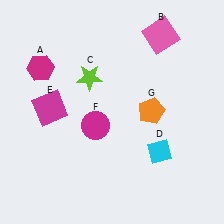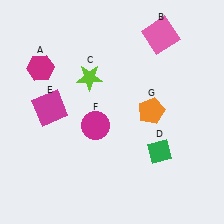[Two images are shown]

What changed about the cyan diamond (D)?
In Image 1, D is cyan. In Image 2, it changed to green.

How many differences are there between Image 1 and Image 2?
There is 1 difference between the two images.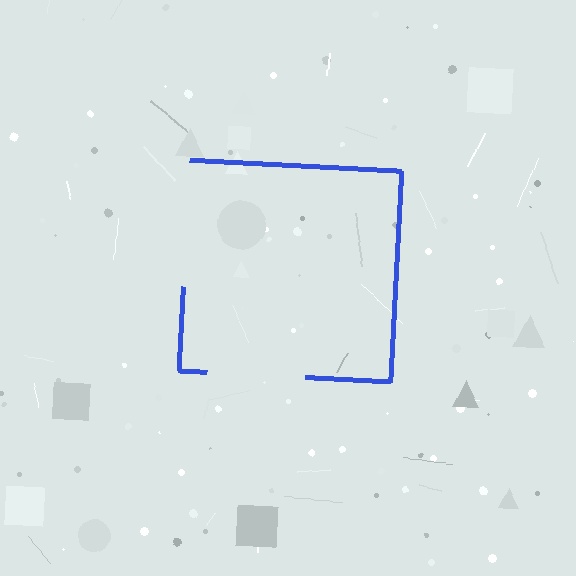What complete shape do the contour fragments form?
The contour fragments form a square.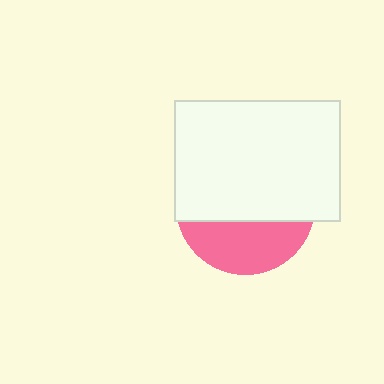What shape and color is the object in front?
The object in front is a white rectangle.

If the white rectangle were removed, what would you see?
You would see the complete pink circle.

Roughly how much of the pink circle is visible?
A small part of it is visible (roughly 35%).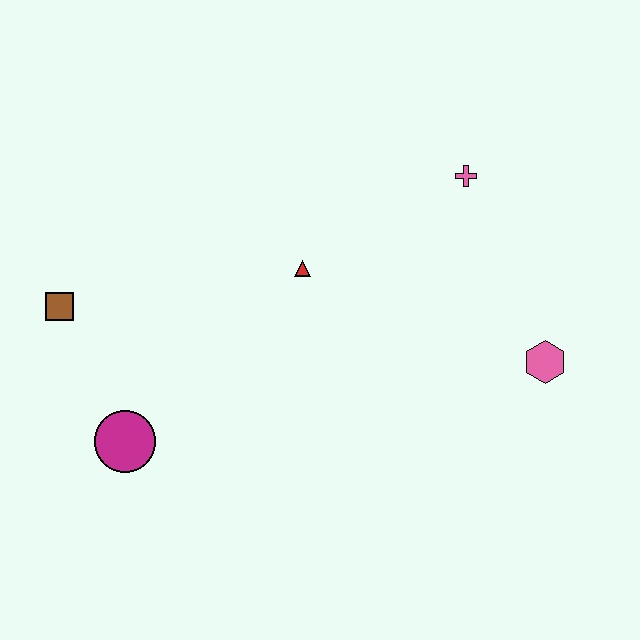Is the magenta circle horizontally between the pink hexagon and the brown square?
Yes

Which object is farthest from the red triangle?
The pink hexagon is farthest from the red triangle.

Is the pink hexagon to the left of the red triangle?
No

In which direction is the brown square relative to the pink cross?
The brown square is to the left of the pink cross.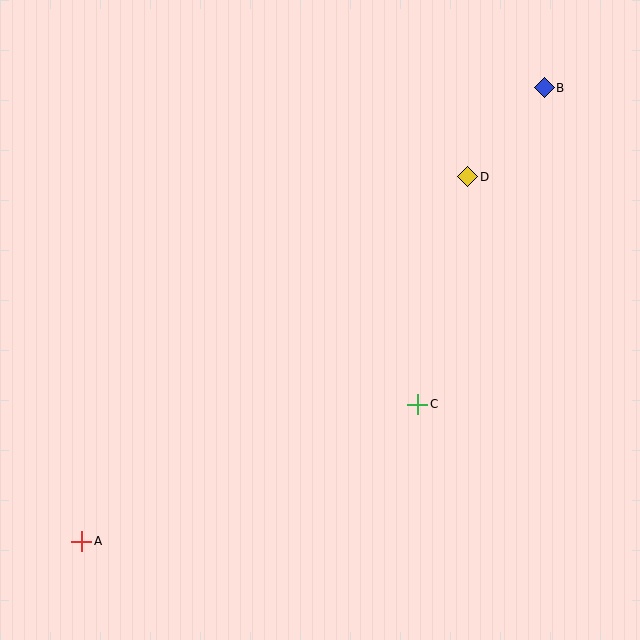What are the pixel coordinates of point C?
Point C is at (418, 404).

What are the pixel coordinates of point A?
Point A is at (82, 541).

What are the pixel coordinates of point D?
Point D is at (468, 177).